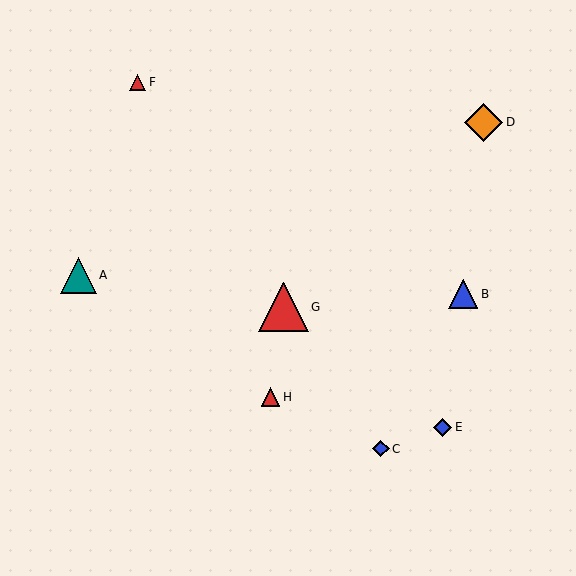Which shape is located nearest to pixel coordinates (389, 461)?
The blue diamond (labeled C) at (381, 449) is nearest to that location.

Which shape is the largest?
The red triangle (labeled G) is the largest.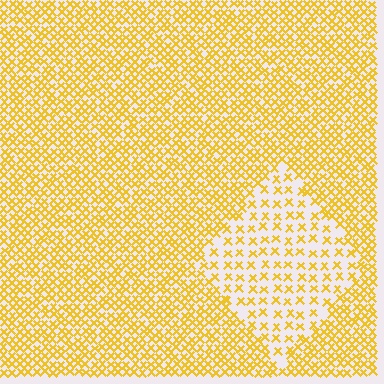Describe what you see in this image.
The image contains small yellow elements arranged at two different densities. A diamond-shaped region is visible where the elements are less densely packed than the surrounding area.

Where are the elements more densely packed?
The elements are more densely packed outside the diamond boundary.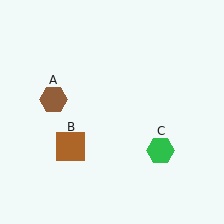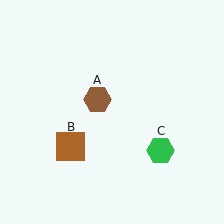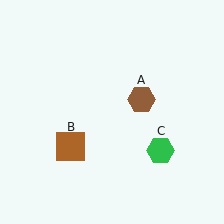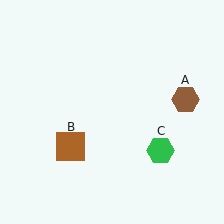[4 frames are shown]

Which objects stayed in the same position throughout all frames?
Brown square (object B) and green hexagon (object C) remained stationary.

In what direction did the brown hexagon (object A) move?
The brown hexagon (object A) moved right.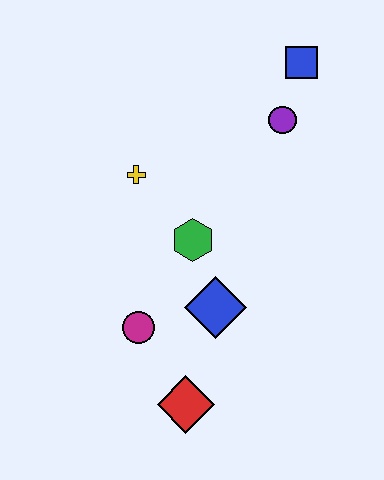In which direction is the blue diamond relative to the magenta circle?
The blue diamond is to the right of the magenta circle.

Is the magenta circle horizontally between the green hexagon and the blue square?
No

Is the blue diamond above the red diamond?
Yes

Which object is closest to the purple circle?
The blue square is closest to the purple circle.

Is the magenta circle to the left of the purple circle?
Yes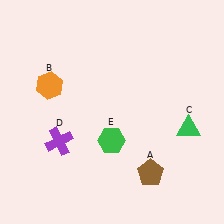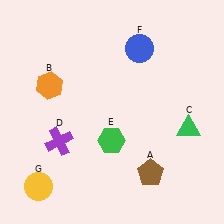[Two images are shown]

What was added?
A blue circle (F), a yellow circle (G) were added in Image 2.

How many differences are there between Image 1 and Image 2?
There are 2 differences between the two images.